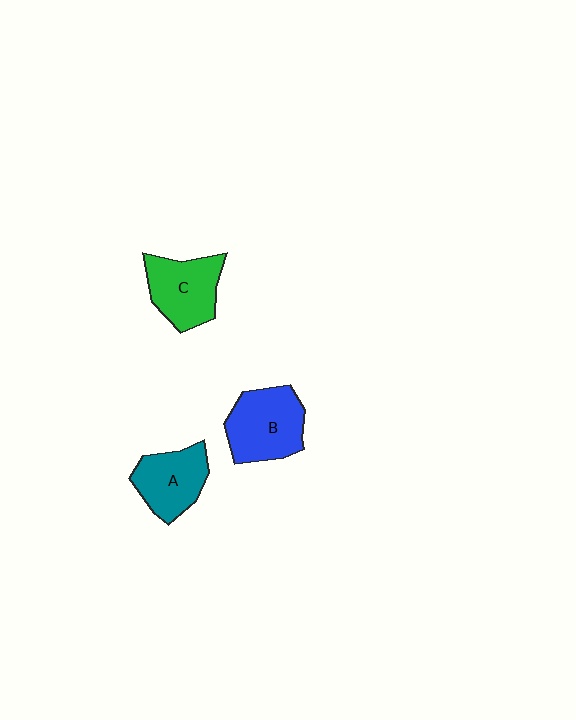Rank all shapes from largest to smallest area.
From largest to smallest: B (blue), C (green), A (teal).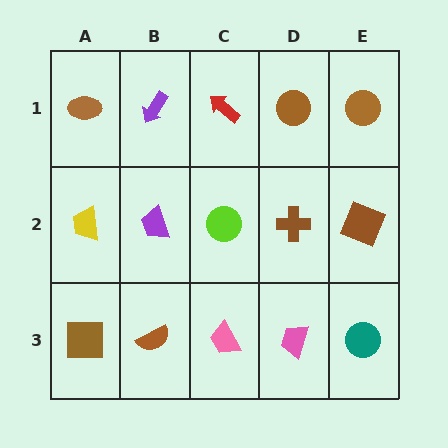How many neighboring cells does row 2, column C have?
4.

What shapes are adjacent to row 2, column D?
A brown circle (row 1, column D), a pink trapezoid (row 3, column D), a lime circle (row 2, column C), a brown square (row 2, column E).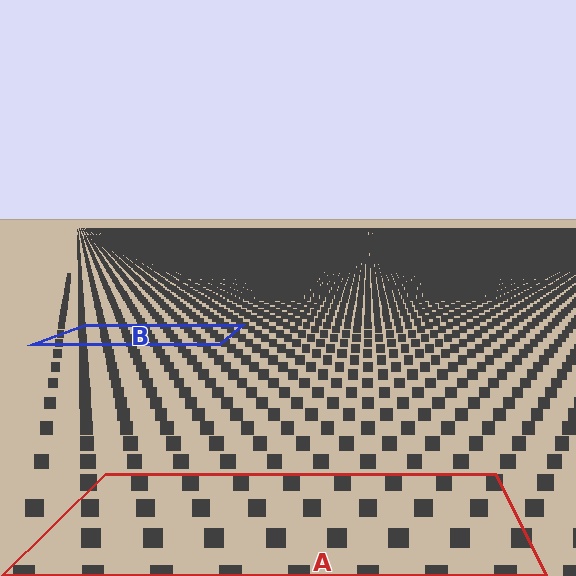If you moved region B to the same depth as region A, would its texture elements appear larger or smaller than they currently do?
They would appear larger. At a closer depth, the same texture elements are projected at a bigger on-screen size.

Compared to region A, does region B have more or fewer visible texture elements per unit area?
Region B has more texture elements per unit area — they are packed more densely because it is farther away.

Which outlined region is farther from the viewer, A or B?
Region B is farther from the viewer — the texture elements inside it appear smaller and more densely packed.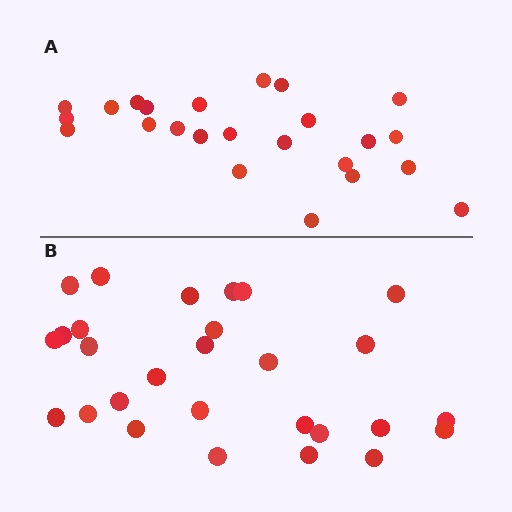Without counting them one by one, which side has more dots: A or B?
Region B (the bottom region) has more dots.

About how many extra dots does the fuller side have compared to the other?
Region B has about 4 more dots than region A.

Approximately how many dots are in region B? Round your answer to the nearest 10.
About 30 dots. (The exact count is 28, which rounds to 30.)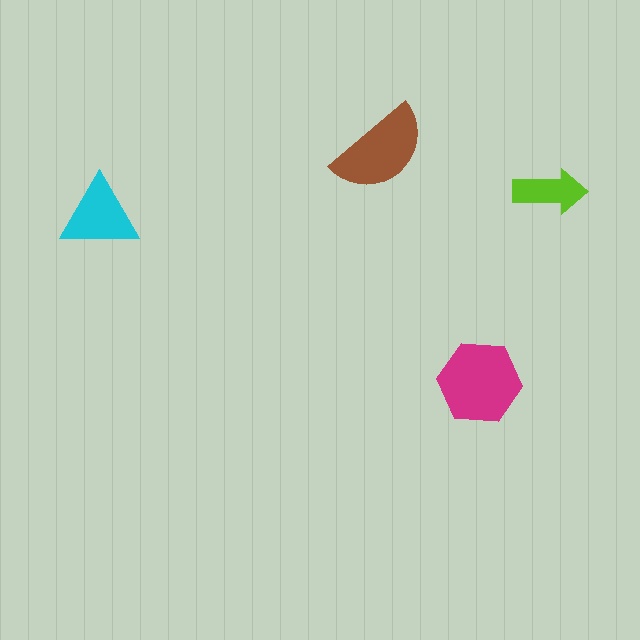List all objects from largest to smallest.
The magenta hexagon, the brown semicircle, the cyan triangle, the lime arrow.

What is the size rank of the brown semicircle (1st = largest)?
2nd.